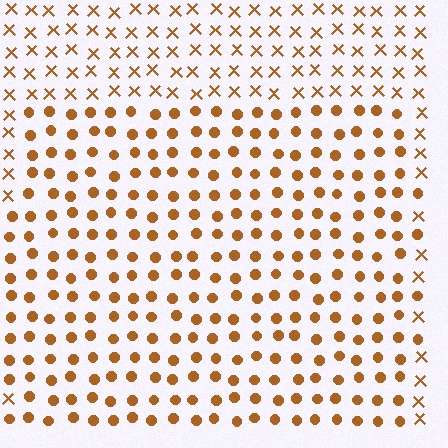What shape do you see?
I see a rectangle.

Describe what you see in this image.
The image is filled with small brown elements arranged in a uniform grid. A rectangle-shaped region contains circles, while the surrounding area contains X marks. The boundary is defined purely by the change in element shape.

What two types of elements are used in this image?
The image uses circles inside the rectangle region and X marks outside it.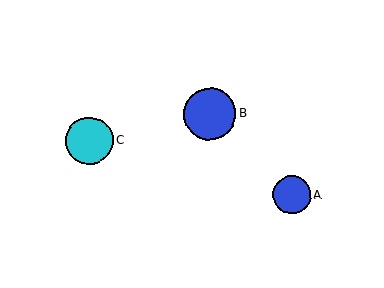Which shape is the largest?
The blue circle (labeled B) is the largest.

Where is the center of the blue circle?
The center of the blue circle is at (292, 195).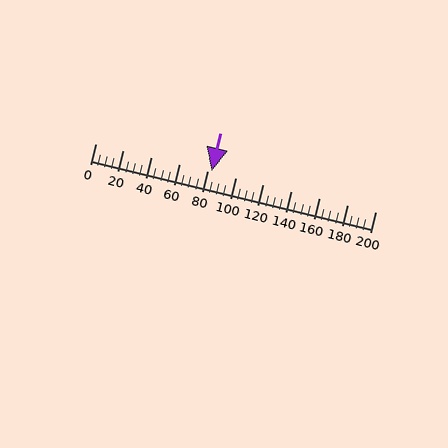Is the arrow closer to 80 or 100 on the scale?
The arrow is closer to 80.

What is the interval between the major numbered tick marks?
The major tick marks are spaced 20 units apart.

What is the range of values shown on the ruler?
The ruler shows values from 0 to 200.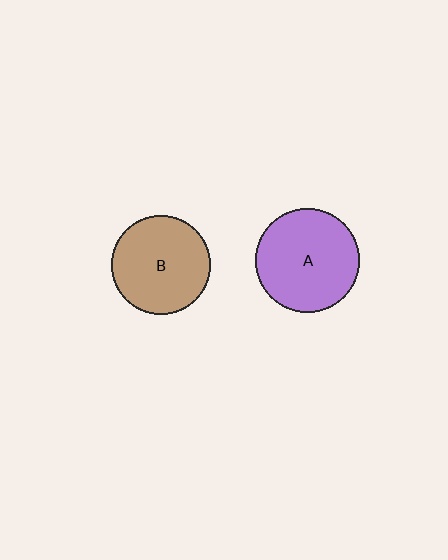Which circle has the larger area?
Circle A (purple).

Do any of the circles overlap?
No, none of the circles overlap.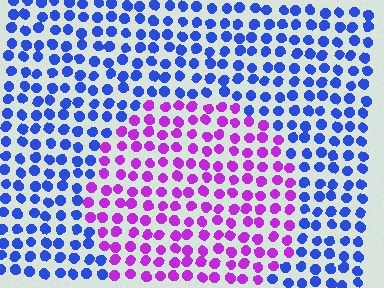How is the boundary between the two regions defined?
The boundary is defined purely by a slight shift in hue (about 63 degrees). Spacing, size, and orientation are identical on both sides.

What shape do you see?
I see a circle.